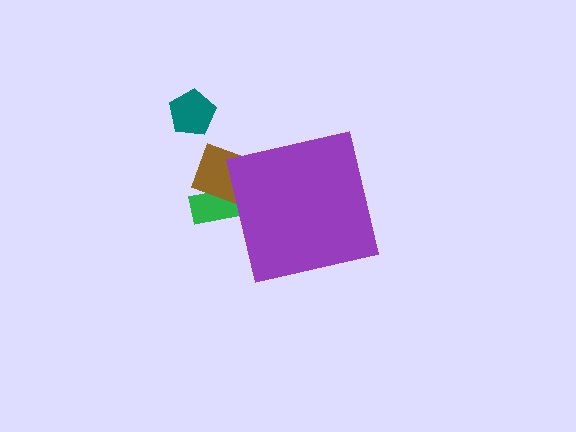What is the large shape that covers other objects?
A purple square.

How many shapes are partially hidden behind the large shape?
2 shapes are partially hidden.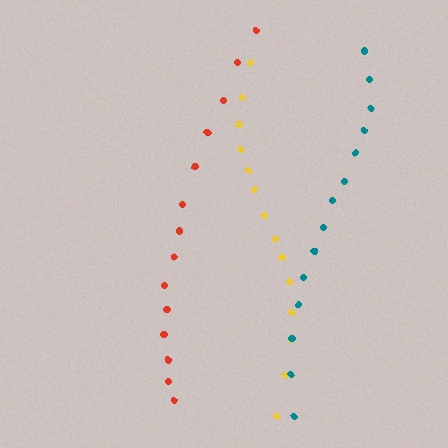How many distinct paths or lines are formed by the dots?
There are 3 distinct paths.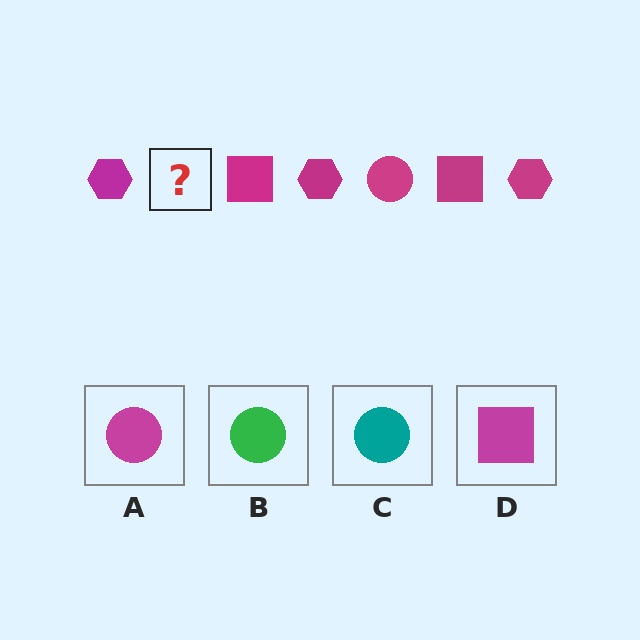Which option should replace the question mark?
Option A.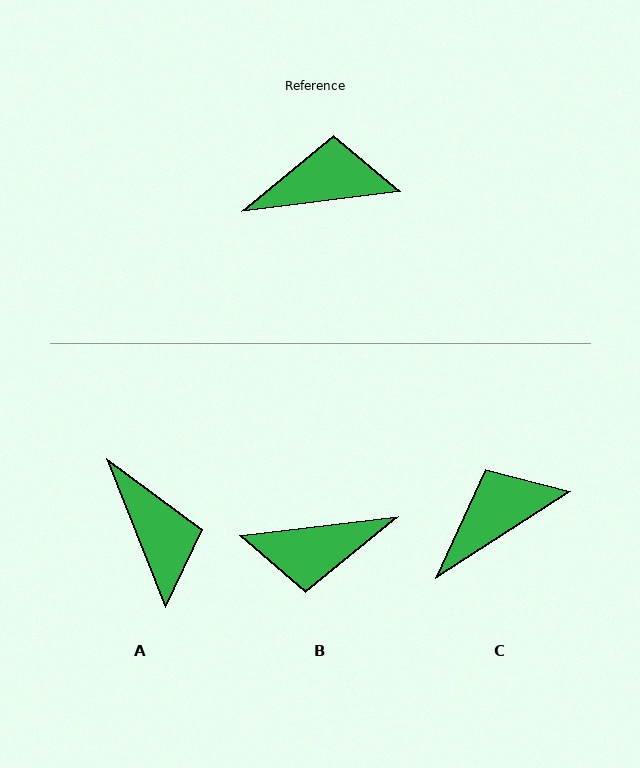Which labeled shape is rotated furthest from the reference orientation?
B, about 179 degrees away.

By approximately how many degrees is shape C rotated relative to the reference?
Approximately 25 degrees counter-clockwise.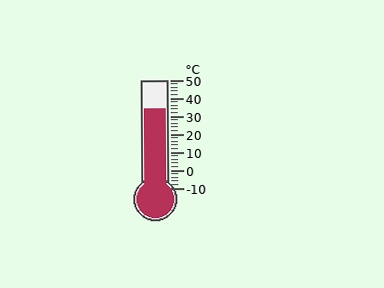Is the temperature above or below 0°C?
The temperature is above 0°C.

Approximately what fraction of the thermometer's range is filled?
The thermometer is filled to approximately 75% of its range.